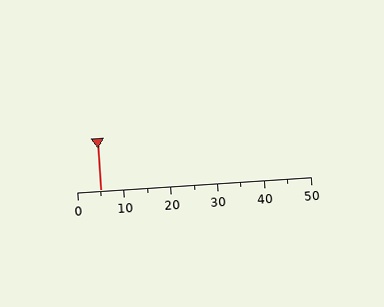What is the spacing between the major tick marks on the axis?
The major ticks are spaced 10 apart.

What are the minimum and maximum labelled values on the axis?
The axis runs from 0 to 50.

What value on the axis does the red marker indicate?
The marker indicates approximately 5.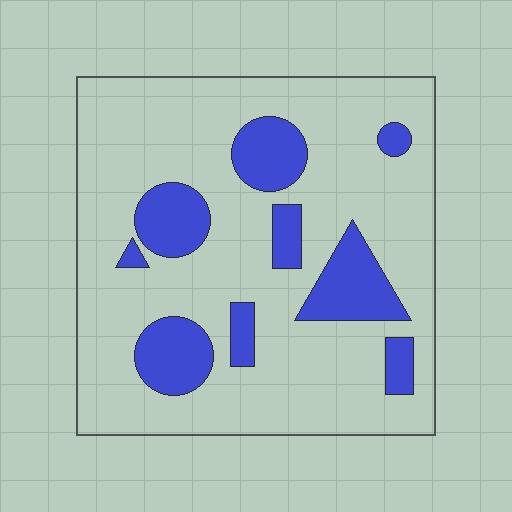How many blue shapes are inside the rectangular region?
9.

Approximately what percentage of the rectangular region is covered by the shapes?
Approximately 20%.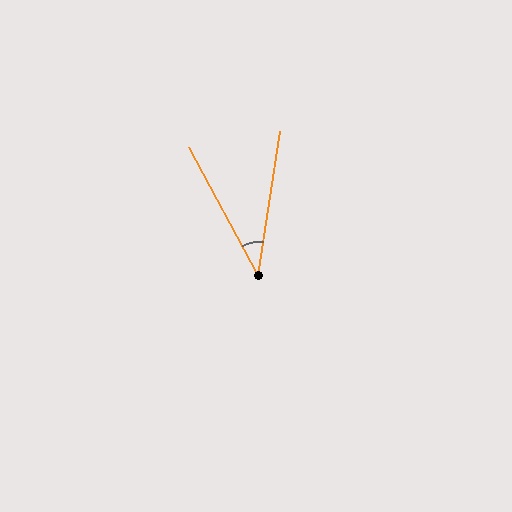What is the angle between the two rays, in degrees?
Approximately 37 degrees.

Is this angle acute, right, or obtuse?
It is acute.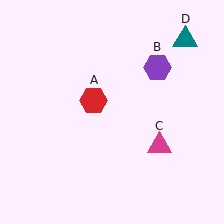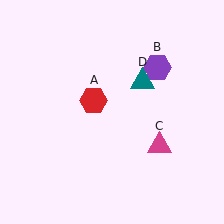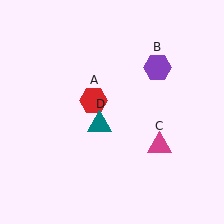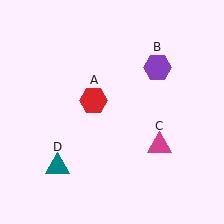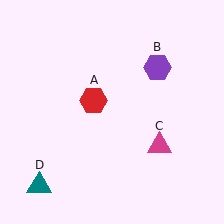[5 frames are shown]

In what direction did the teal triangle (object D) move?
The teal triangle (object D) moved down and to the left.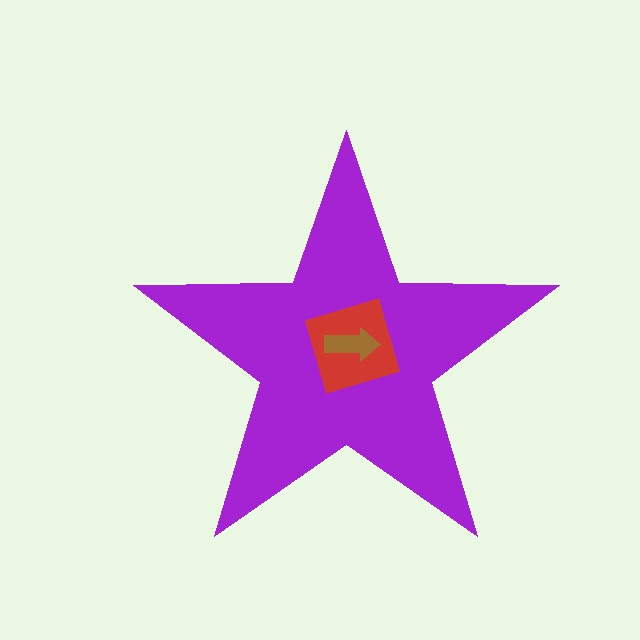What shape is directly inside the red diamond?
The brown arrow.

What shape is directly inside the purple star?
The red diamond.